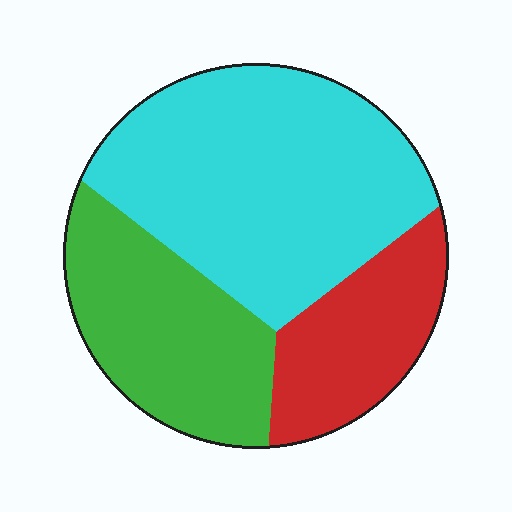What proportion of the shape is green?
Green covers about 30% of the shape.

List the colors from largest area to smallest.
From largest to smallest: cyan, green, red.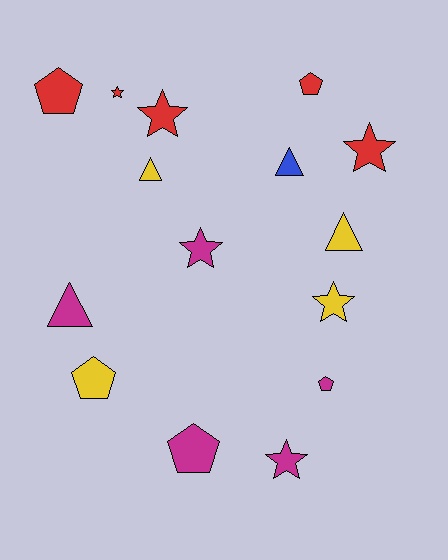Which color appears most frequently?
Magenta, with 5 objects.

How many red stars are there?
There are 3 red stars.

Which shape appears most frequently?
Star, with 6 objects.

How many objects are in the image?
There are 15 objects.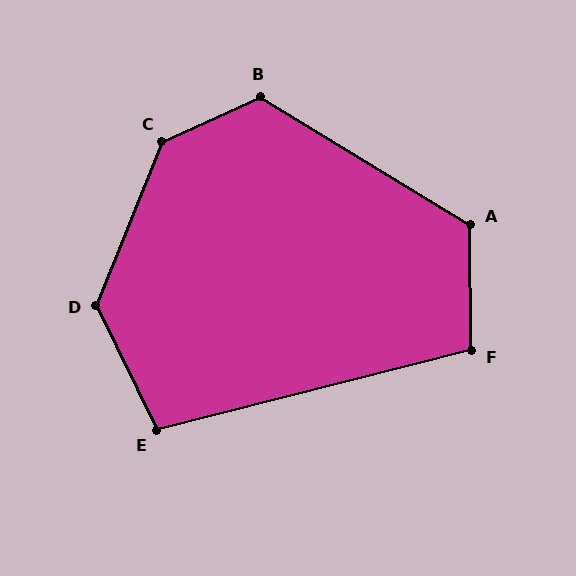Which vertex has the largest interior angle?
C, at approximately 136 degrees.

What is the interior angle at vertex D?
Approximately 132 degrees (obtuse).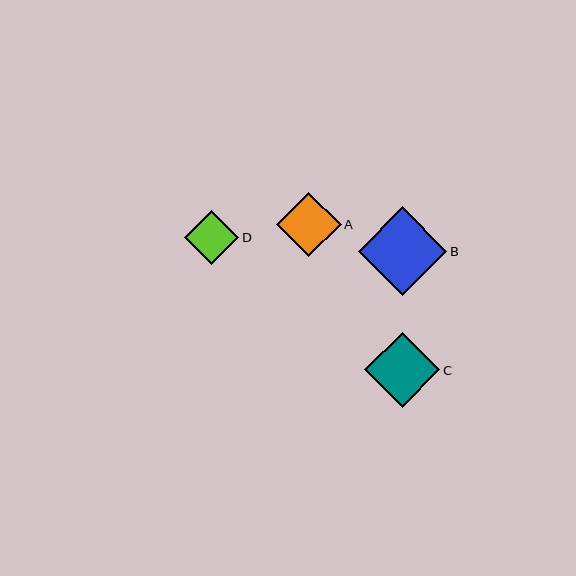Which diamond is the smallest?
Diamond D is the smallest with a size of approximately 54 pixels.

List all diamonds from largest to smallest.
From largest to smallest: B, C, A, D.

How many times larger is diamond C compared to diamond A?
Diamond C is approximately 1.2 times the size of diamond A.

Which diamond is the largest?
Diamond B is the largest with a size of approximately 89 pixels.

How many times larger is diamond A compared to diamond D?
Diamond A is approximately 1.2 times the size of diamond D.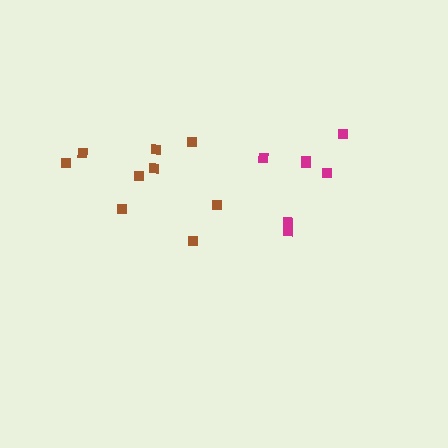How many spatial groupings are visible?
There are 2 spatial groupings.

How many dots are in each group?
Group 1: 9 dots, Group 2: 7 dots (16 total).